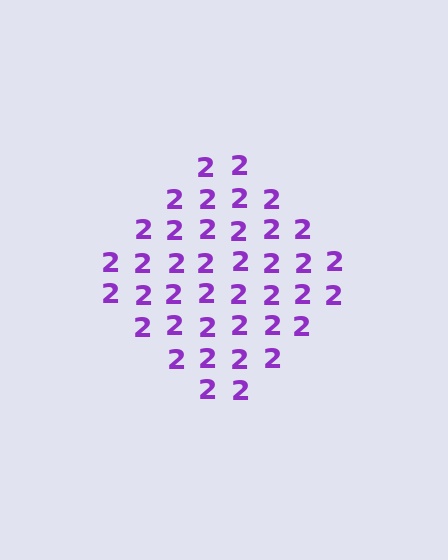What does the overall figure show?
The overall figure shows a diamond.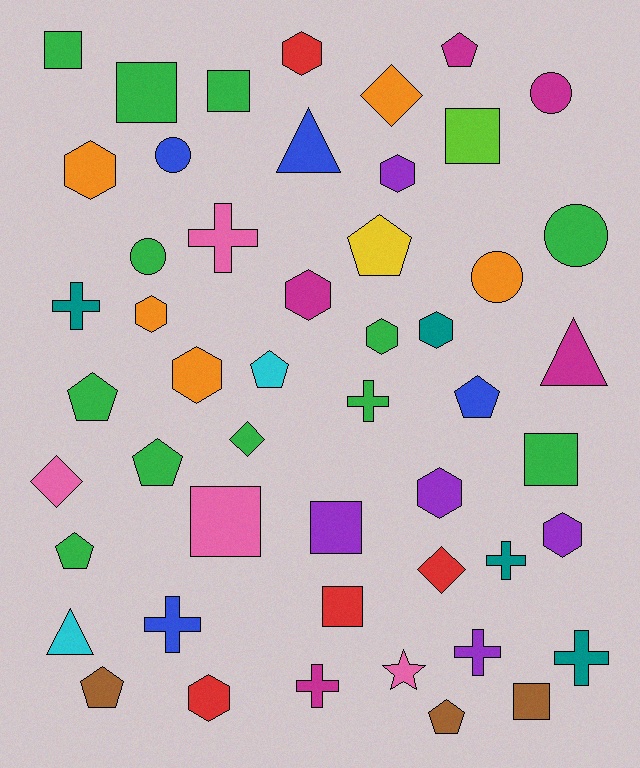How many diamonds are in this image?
There are 4 diamonds.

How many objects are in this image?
There are 50 objects.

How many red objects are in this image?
There are 4 red objects.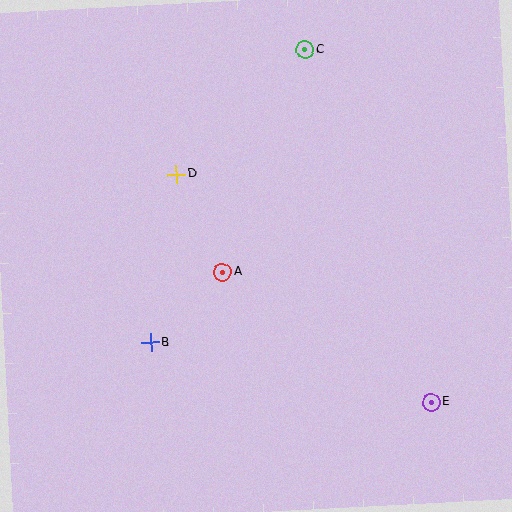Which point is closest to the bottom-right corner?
Point E is closest to the bottom-right corner.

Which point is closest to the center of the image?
Point A at (222, 272) is closest to the center.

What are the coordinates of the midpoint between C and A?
The midpoint between C and A is at (264, 161).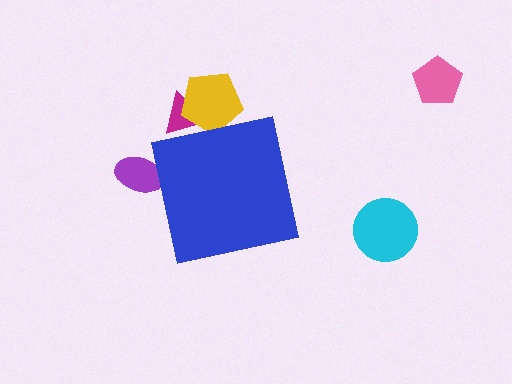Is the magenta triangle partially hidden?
Yes, the magenta triangle is partially hidden behind the blue square.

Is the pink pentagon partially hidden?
No, the pink pentagon is fully visible.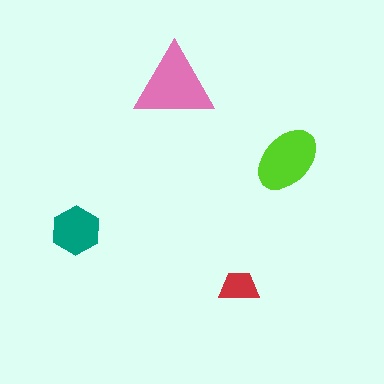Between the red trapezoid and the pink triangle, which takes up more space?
The pink triangle.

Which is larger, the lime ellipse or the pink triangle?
The pink triangle.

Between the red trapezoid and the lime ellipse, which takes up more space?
The lime ellipse.